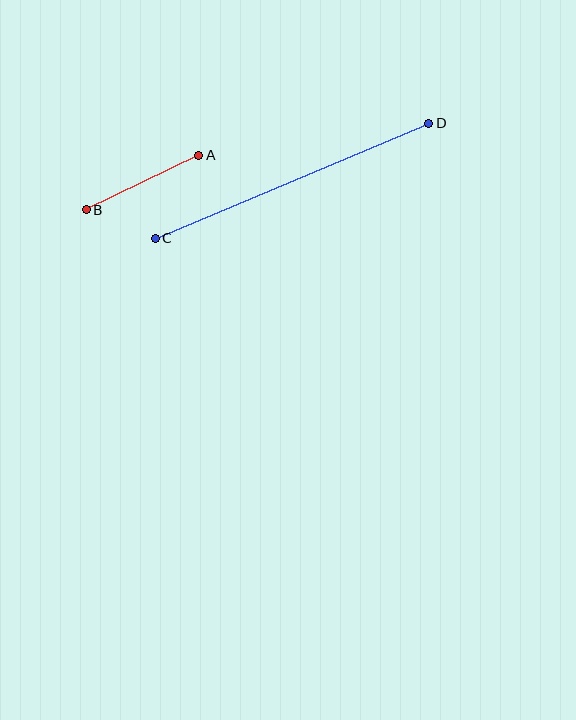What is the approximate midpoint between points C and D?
The midpoint is at approximately (292, 181) pixels.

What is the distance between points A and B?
The distance is approximately 125 pixels.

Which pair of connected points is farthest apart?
Points C and D are farthest apart.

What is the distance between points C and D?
The distance is approximately 297 pixels.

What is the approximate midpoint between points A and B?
The midpoint is at approximately (143, 183) pixels.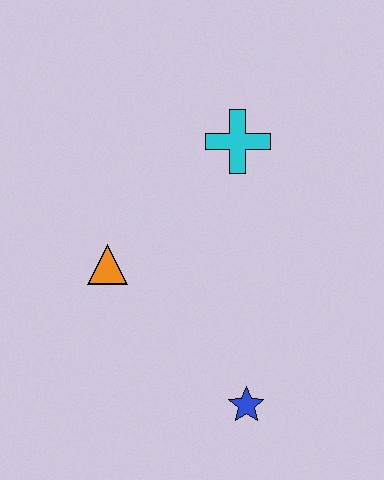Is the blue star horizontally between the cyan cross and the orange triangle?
No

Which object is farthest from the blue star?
The cyan cross is farthest from the blue star.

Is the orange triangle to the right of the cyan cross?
No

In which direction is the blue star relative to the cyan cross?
The blue star is below the cyan cross.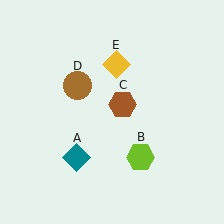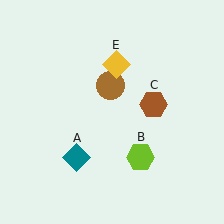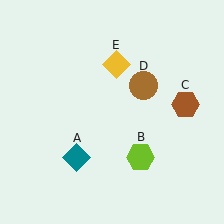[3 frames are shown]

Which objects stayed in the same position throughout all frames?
Teal diamond (object A) and lime hexagon (object B) and yellow diamond (object E) remained stationary.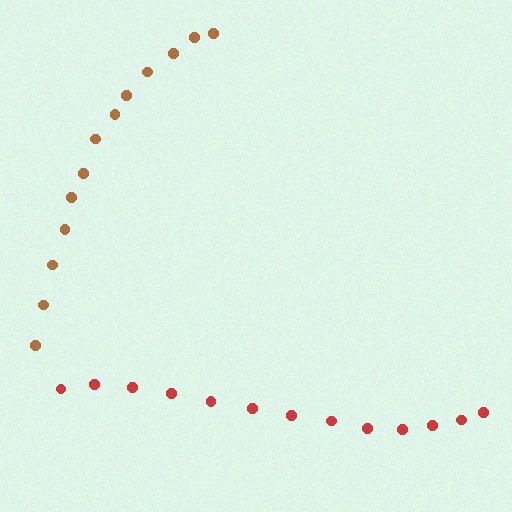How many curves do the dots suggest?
There are 2 distinct paths.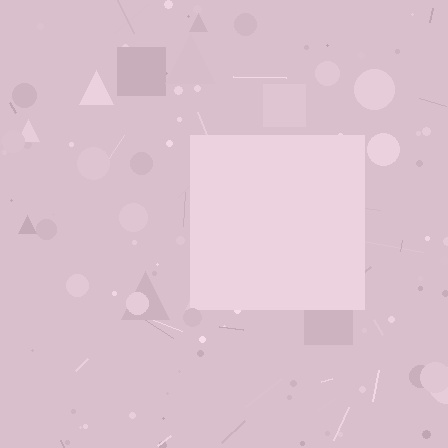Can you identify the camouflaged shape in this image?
The camouflaged shape is a square.